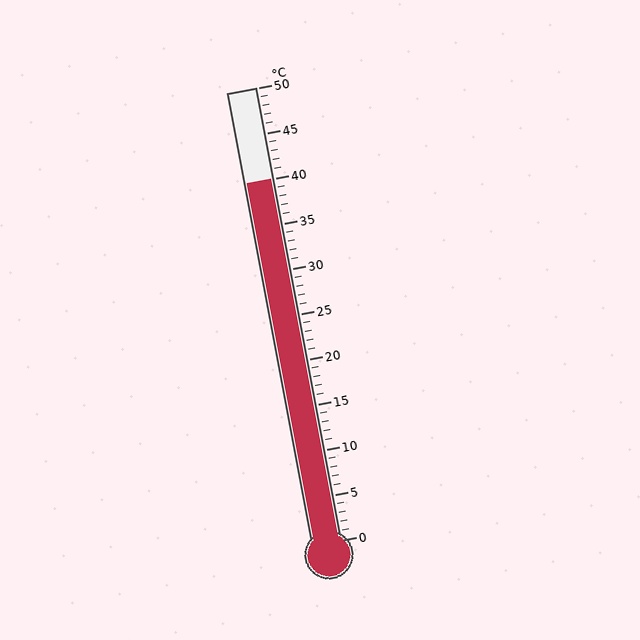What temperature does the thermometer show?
The thermometer shows approximately 40°C.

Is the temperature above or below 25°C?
The temperature is above 25°C.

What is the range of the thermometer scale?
The thermometer scale ranges from 0°C to 50°C.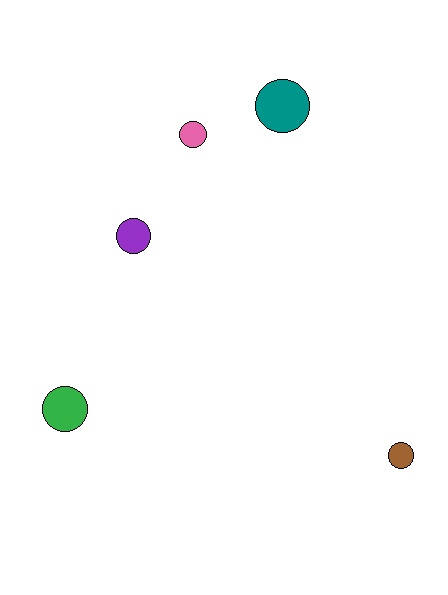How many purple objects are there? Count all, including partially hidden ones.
There is 1 purple object.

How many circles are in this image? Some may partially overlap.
There are 5 circles.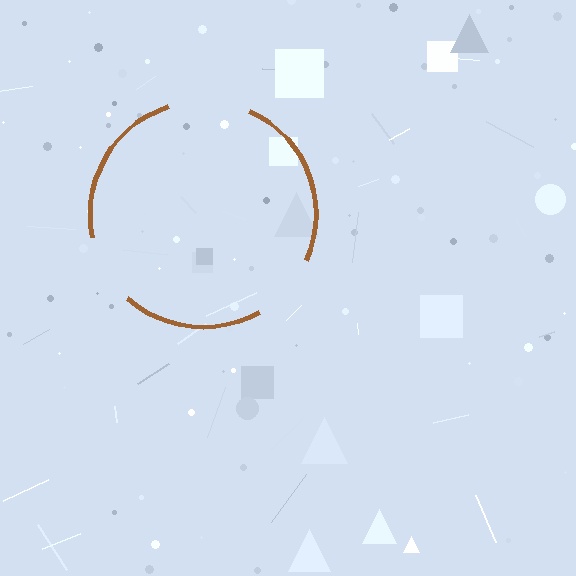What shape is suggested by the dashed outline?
The dashed outline suggests a circle.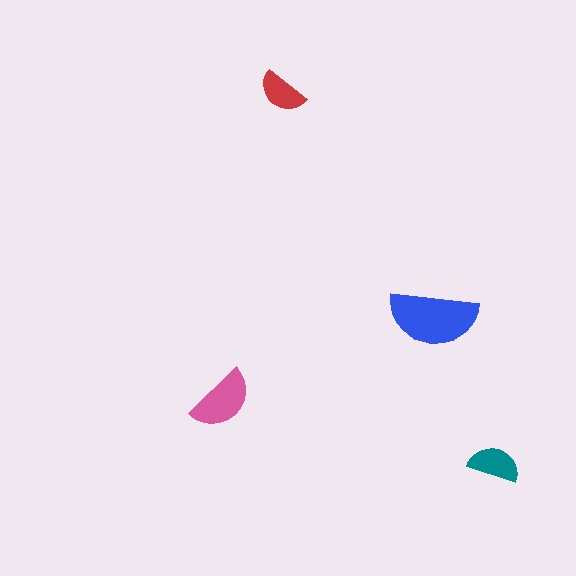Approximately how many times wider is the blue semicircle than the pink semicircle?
About 1.5 times wider.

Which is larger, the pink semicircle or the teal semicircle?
The pink one.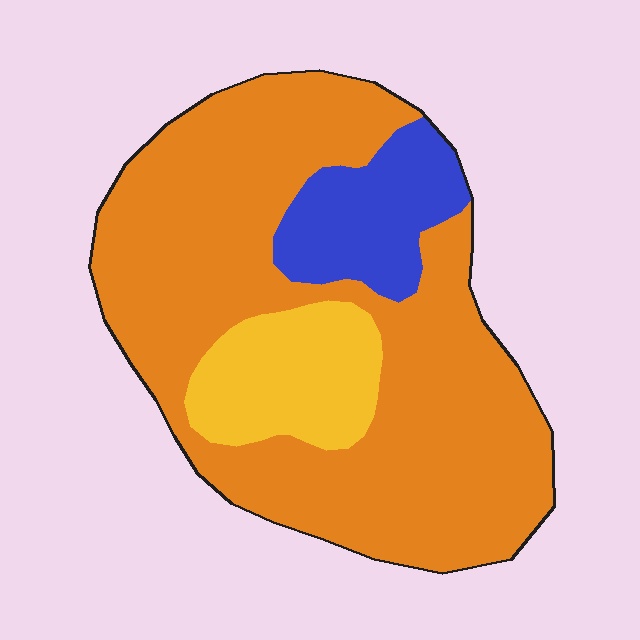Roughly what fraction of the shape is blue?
Blue covers 13% of the shape.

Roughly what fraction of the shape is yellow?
Yellow covers roughly 15% of the shape.